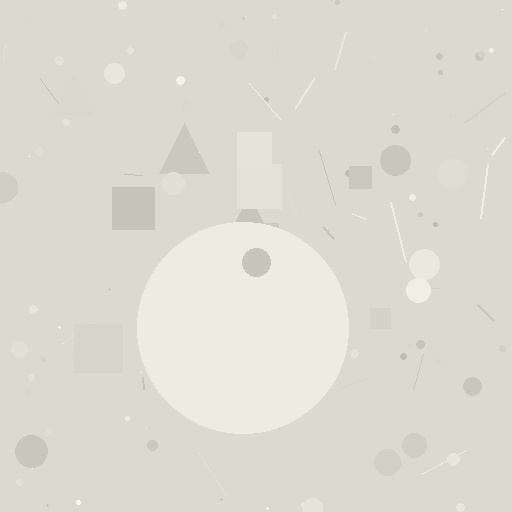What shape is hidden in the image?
A circle is hidden in the image.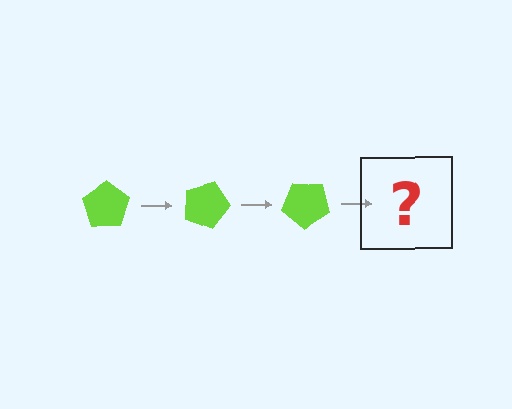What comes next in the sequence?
The next element should be a lime pentagon rotated 60 degrees.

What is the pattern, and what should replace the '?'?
The pattern is that the pentagon rotates 20 degrees each step. The '?' should be a lime pentagon rotated 60 degrees.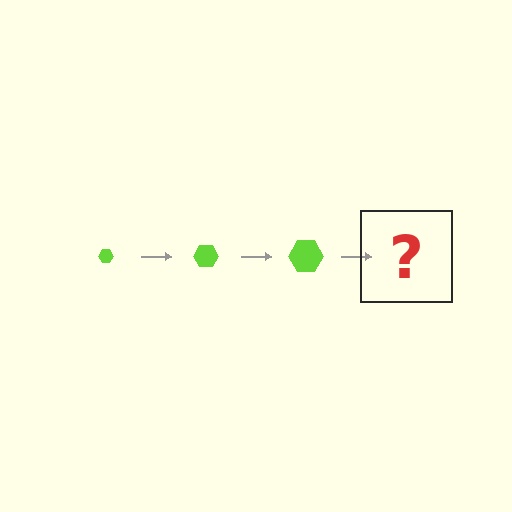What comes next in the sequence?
The next element should be a lime hexagon, larger than the previous one.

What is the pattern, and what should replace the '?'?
The pattern is that the hexagon gets progressively larger each step. The '?' should be a lime hexagon, larger than the previous one.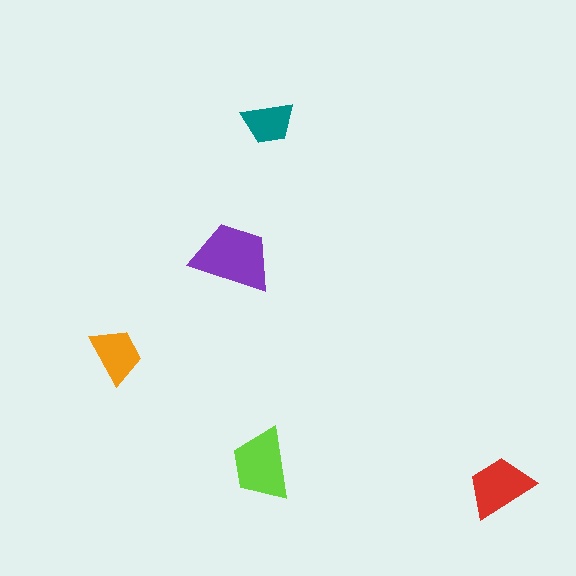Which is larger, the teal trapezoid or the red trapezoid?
The red one.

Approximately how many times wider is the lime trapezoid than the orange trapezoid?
About 1.5 times wider.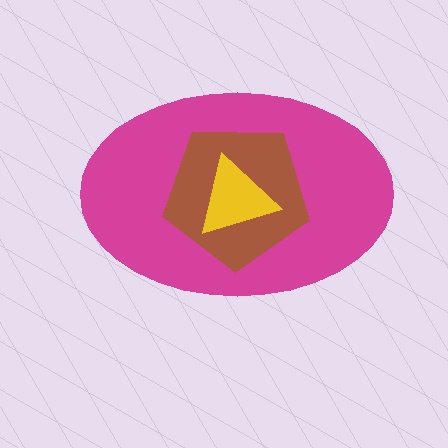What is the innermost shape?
The yellow triangle.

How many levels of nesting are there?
3.